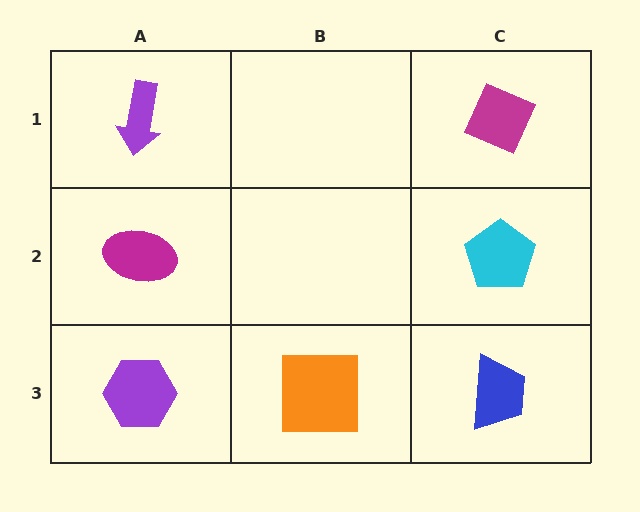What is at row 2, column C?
A cyan pentagon.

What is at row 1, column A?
A purple arrow.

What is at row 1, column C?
A magenta diamond.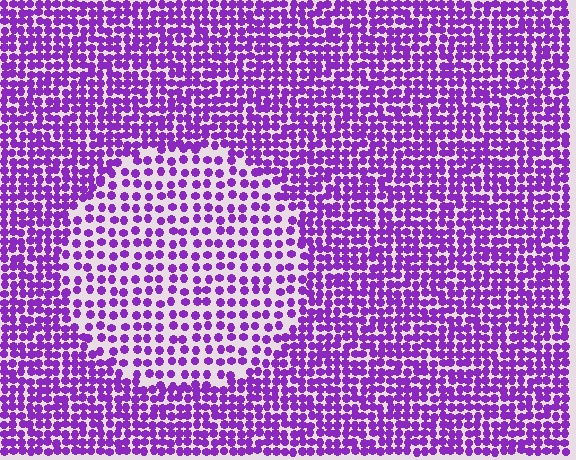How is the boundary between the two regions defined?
The boundary is defined by a change in element density (approximately 1.8x ratio). All elements are the same color, size, and shape.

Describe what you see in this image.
The image contains small purple elements arranged at two different densities. A circle-shaped region is visible where the elements are less densely packed than the surrounding area.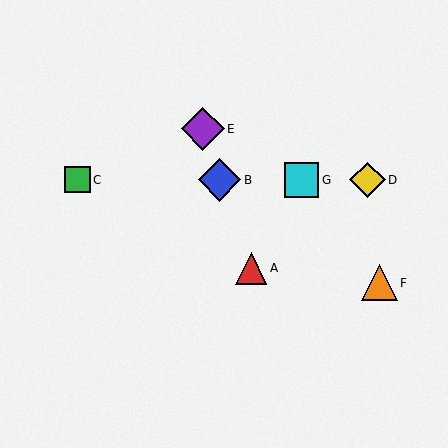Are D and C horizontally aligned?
Yes, both are at y≈180.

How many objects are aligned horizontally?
4 objects (B, C, D, G) are aligned horizontally.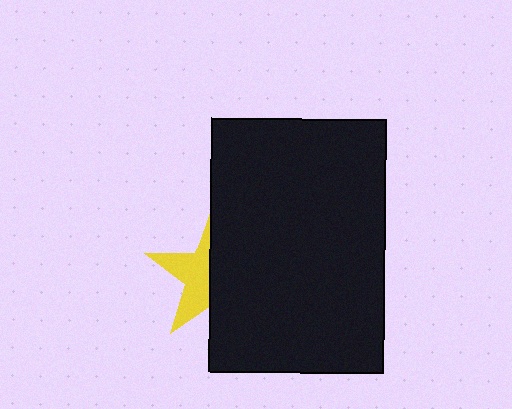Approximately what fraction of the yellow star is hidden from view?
Roughly 56% of the yellow star is hidden behind the black rectangle.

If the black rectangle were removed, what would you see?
You would see the complete yellow star.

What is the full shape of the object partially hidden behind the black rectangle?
The partially hidden object is a yellow star.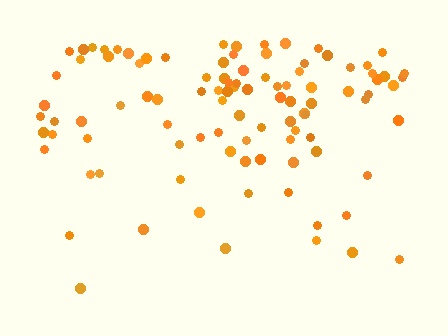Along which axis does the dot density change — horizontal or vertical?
Vertical.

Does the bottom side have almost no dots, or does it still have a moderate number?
Still a moderate number, just noticeably fewer than the top.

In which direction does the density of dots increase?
From bottom to top, with the top side densest.